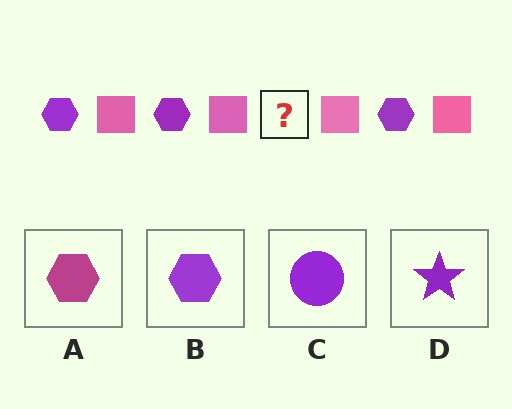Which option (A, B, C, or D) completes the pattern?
B.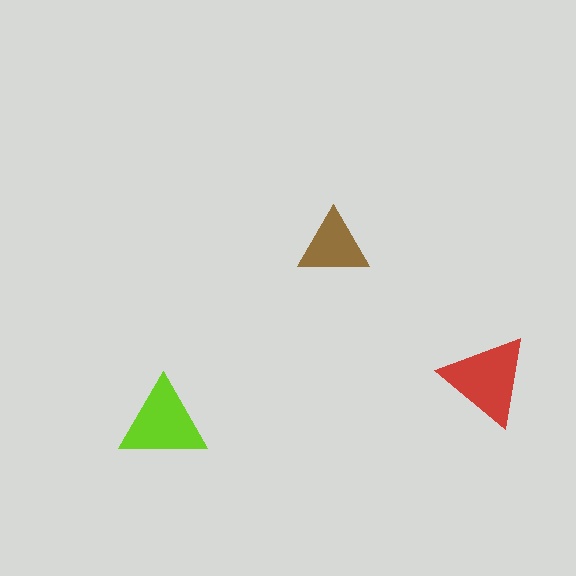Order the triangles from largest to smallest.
the red one, the lime one, the brown one.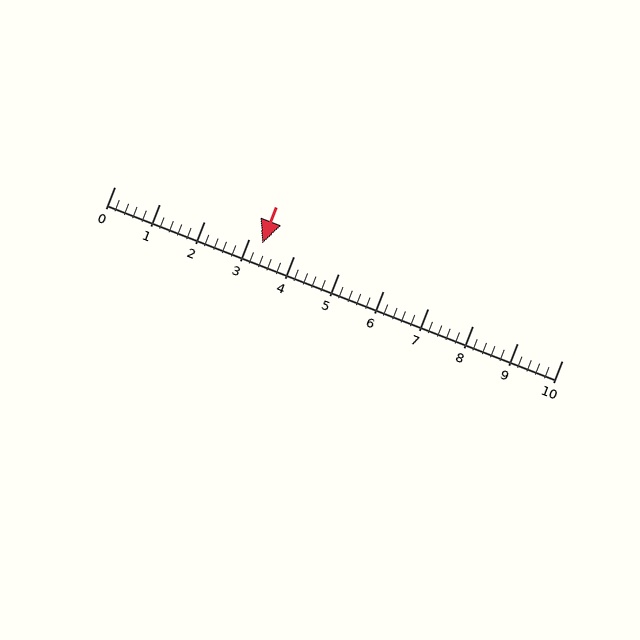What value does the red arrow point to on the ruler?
The red arrow points to approximately 3.3.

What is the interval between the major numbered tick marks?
The major tick marks are spaced 1 units apart.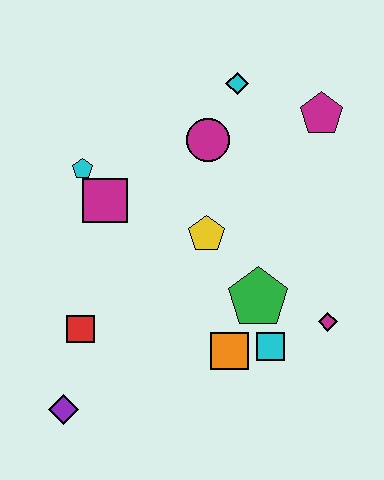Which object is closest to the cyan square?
The orange square is closest to the cyan square.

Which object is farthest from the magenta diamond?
The cyan pentagon is farthest from the magenta diamond.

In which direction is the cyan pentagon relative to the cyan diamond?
The cyan pentagon is to the left of the cyan diamond.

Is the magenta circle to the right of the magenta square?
Yes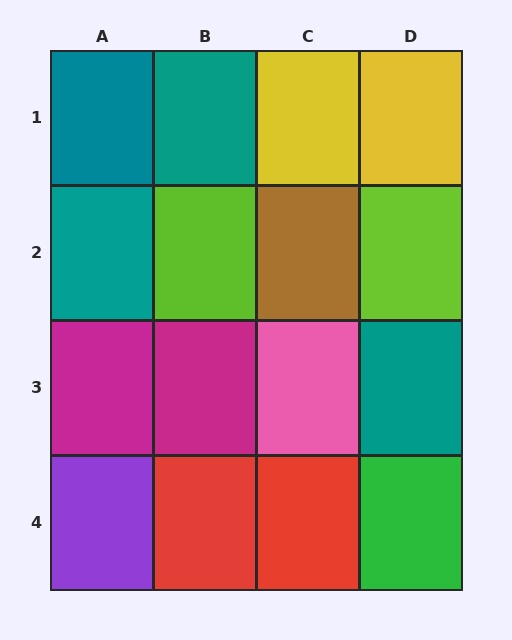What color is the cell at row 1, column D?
Yellow.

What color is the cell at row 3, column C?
Pink.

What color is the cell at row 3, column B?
Magenta.